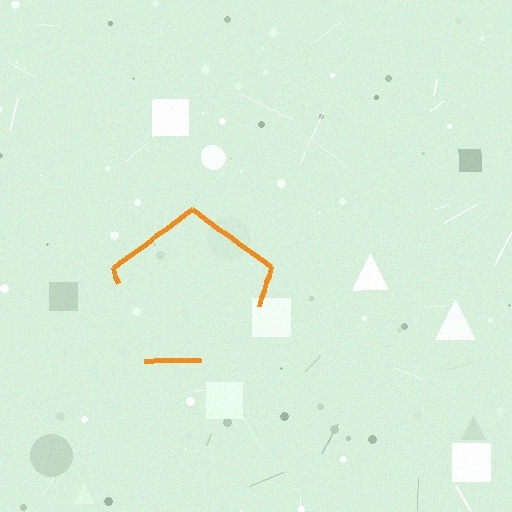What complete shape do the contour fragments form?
The contour fragments form a pentagon.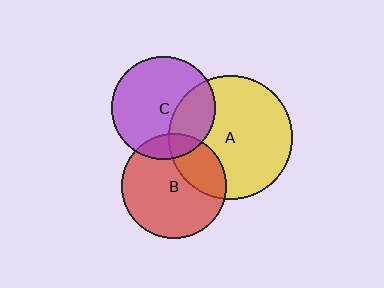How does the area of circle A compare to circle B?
Approximately 1.4 times.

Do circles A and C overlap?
Yes.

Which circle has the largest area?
Circle A (yellow).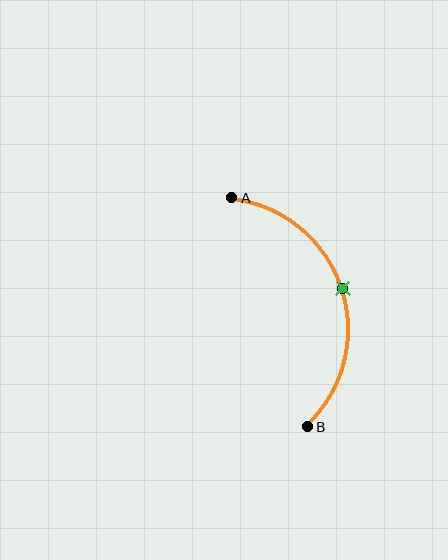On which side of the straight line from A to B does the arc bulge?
The arc bulges to the right of the straight line connecting A and B.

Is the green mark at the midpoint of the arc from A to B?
Yes. The green mark lies on the arc at equal arc-length from both A and B — it is the arc midpoint.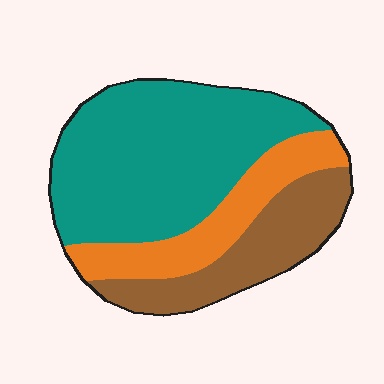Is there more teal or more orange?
Teal.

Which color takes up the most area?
Teal, at roughly 55%.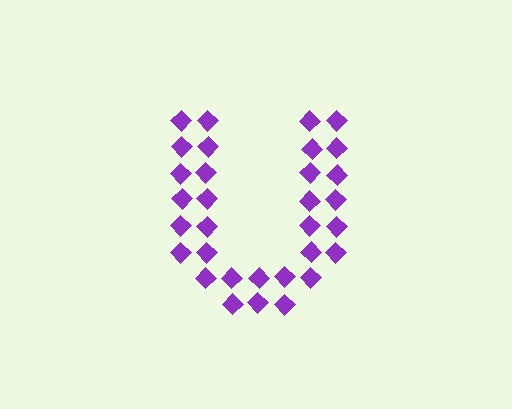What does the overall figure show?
The overall figure shows the letter U.